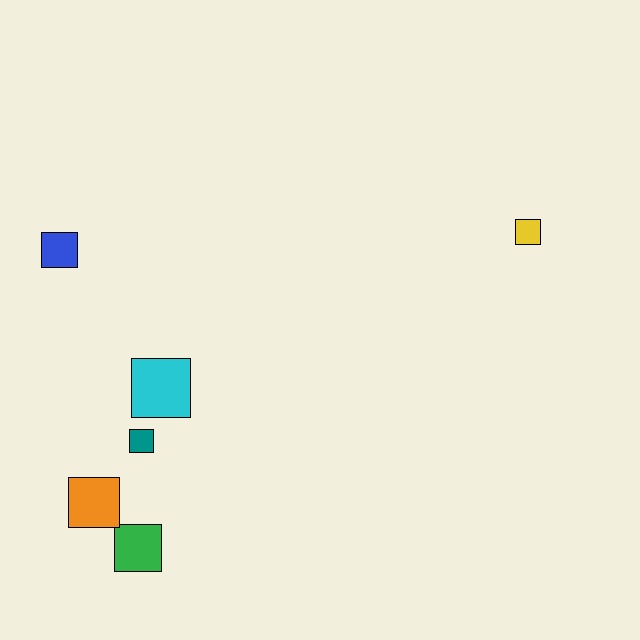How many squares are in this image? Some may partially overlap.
There are 6 squares.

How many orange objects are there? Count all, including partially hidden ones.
There is 1 orange object.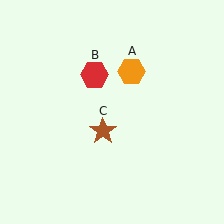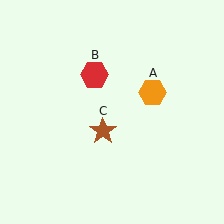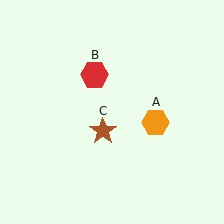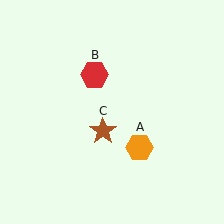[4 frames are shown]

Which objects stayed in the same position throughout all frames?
Red hexagon (object B) and brown star (object C) remained stationary.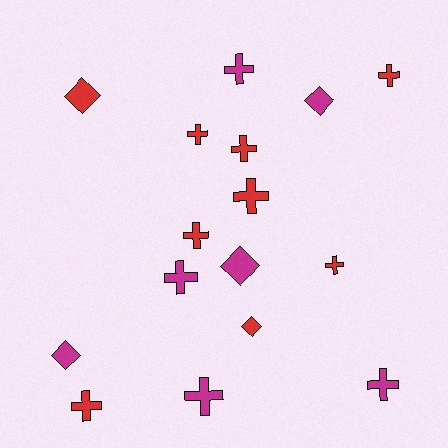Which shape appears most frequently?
Cross, with 11 objects.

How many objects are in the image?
There are 16 objects.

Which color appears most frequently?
Red, with 9 objects.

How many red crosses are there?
There are 7 red crosses.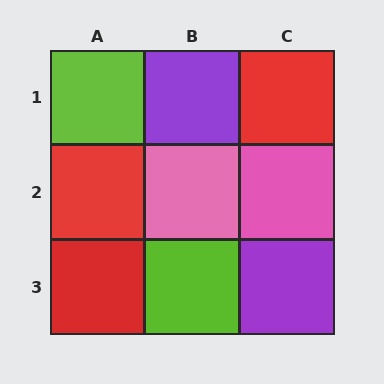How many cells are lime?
2 cells are lime.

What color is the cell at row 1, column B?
Purple.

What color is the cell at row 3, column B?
Lime.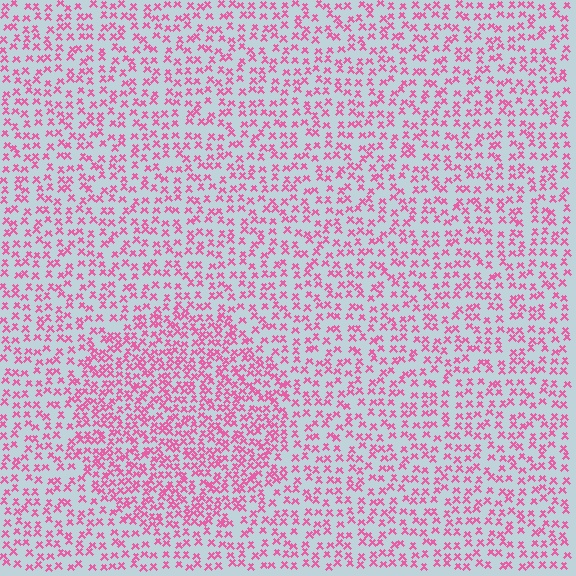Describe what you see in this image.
The image contains small pink elements arranged at two different densities. A circle-shaped region is visible where the elements are more densely packed than the surrounding area.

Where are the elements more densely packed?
The elements are more densely packed inside the circle boundary.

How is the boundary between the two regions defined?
The boundary is defined by a change in element density (approximately 1.7x ratio). All elements are the same color, size, and shape.